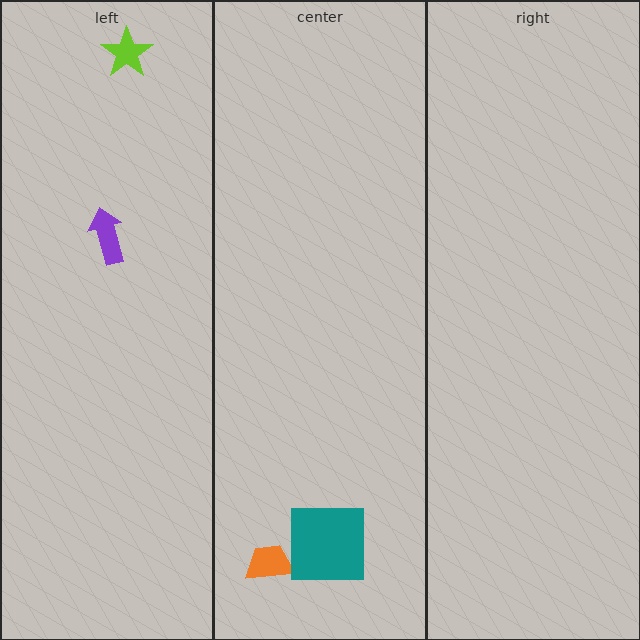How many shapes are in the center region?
2.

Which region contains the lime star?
The left region.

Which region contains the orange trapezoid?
The center region.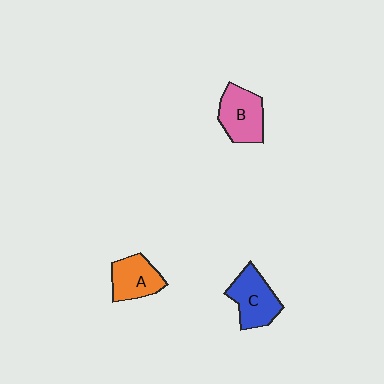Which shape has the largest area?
Shape C (blue).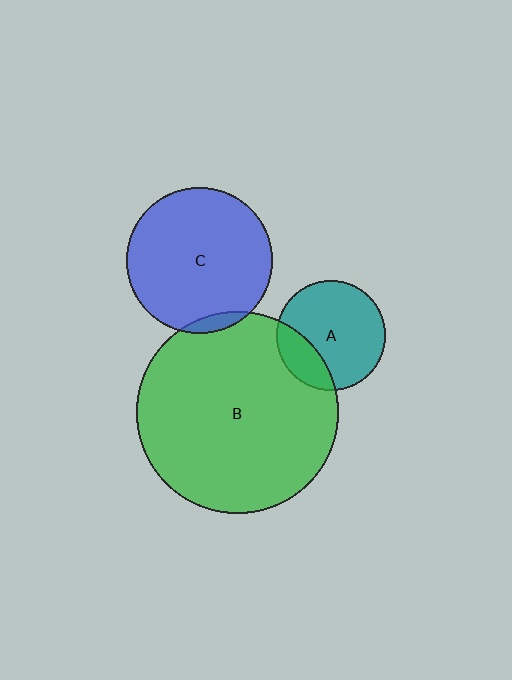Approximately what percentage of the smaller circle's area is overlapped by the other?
Approximately 5%.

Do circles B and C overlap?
Yes.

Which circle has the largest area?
Circle B (green).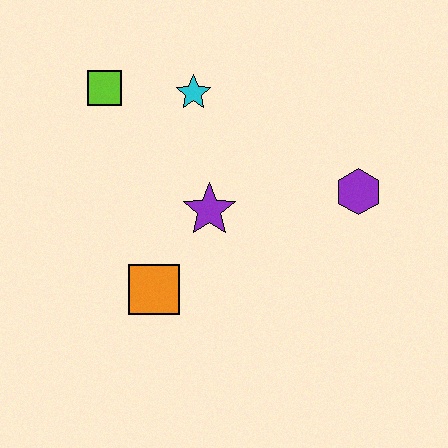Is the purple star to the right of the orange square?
Yes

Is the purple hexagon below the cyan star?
Yes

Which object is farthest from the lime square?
The purple hexagon is farthest from the lime square.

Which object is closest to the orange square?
The purple star is closest to the orange square.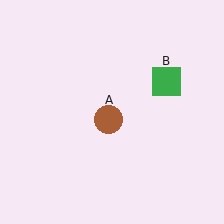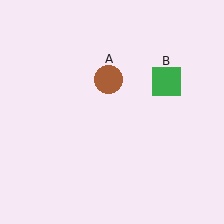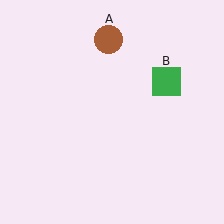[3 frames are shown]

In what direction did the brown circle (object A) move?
The brown circle (object A) moved up.